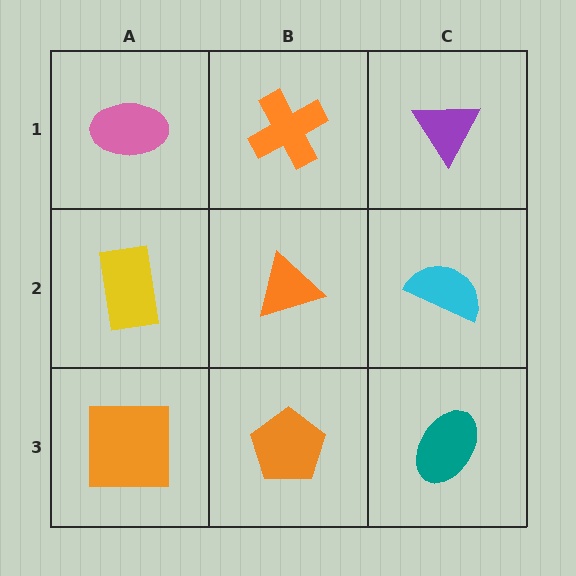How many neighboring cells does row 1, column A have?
2.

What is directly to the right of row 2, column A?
An orange triangle.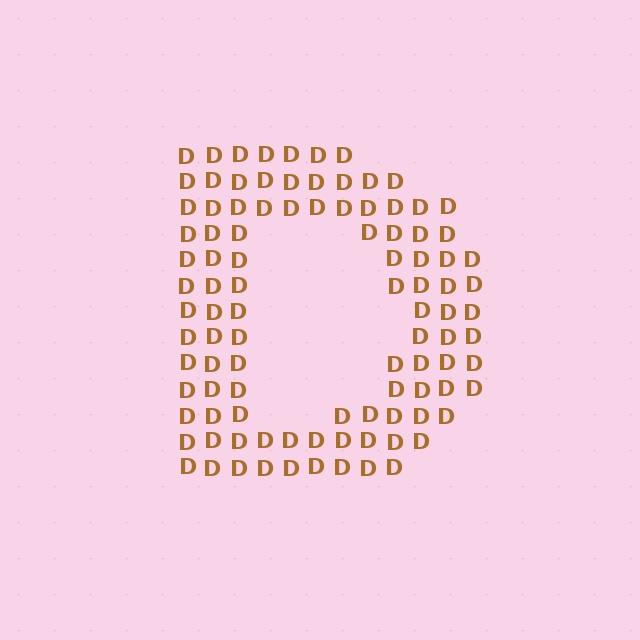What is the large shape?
The large shape is the letter D.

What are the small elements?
The small elements are letter D's.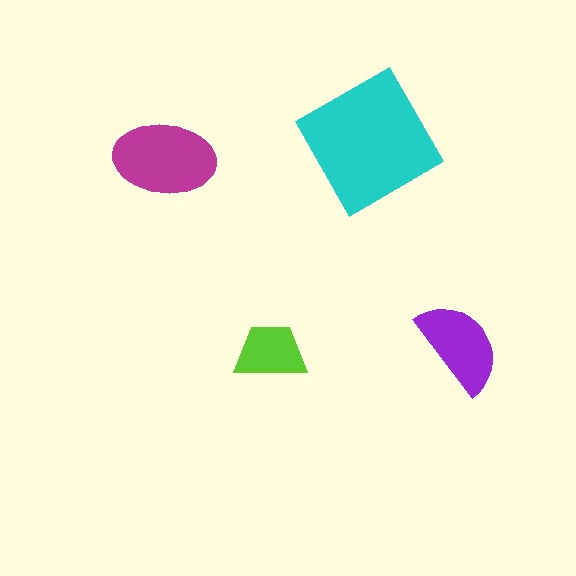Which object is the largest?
The cyan square.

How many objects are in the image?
There are 4 objects in the image.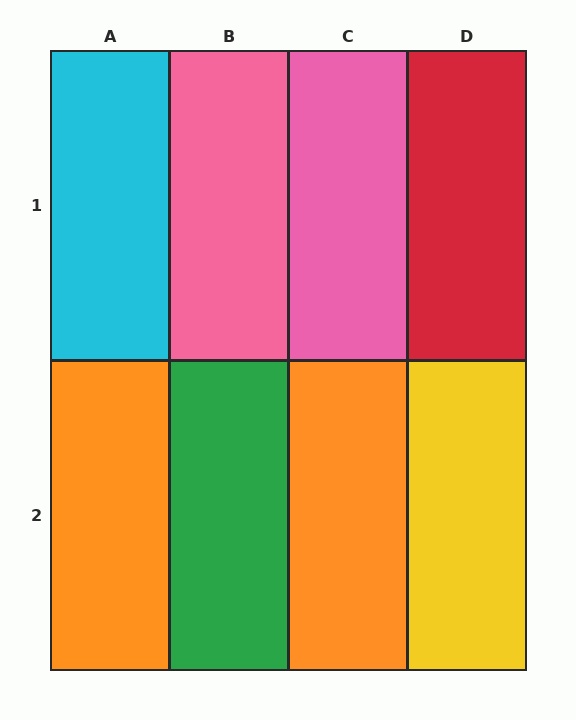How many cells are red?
1 cell is red.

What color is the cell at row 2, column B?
Green.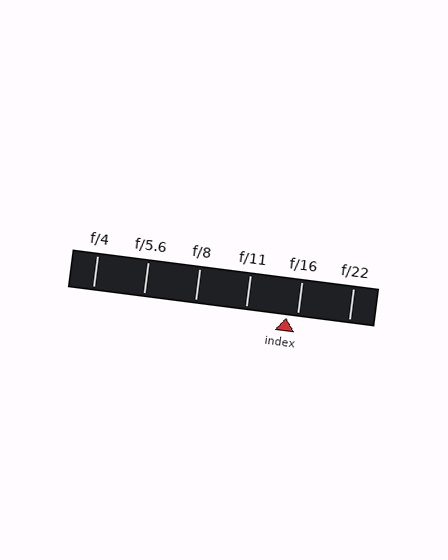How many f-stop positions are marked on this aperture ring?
There are 6 f-stop positions marked.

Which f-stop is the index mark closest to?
The index mark is closest to f/16.